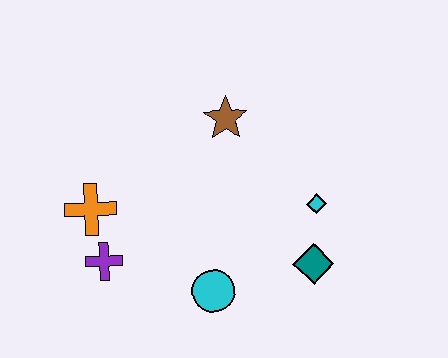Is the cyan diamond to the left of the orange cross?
No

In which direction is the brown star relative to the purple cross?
The brown star is above the purple cross.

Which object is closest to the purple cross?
The orange cross is closest to the purple cross.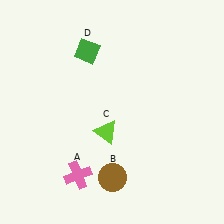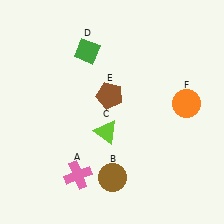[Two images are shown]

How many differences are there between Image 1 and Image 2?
There are 2 differences between the two images.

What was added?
A brown pentagon (E), an orange circle (F) were added in Image 2.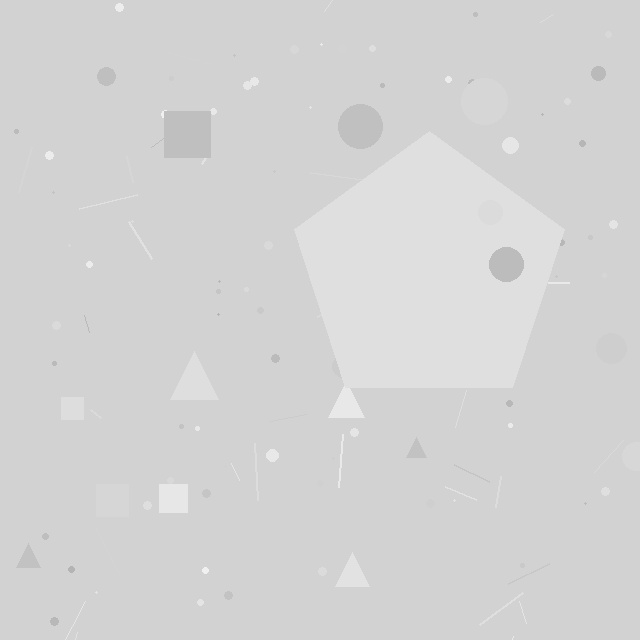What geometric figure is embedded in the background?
A pentagon is embedded in the background.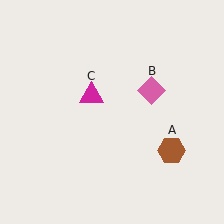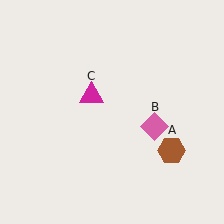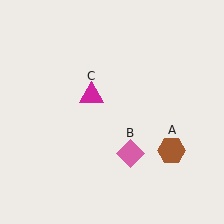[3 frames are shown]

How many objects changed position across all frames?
1 object changed position: pink diamond (object B).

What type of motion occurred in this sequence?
The pink diamond (object B) rotated clockwise around the center of the scene.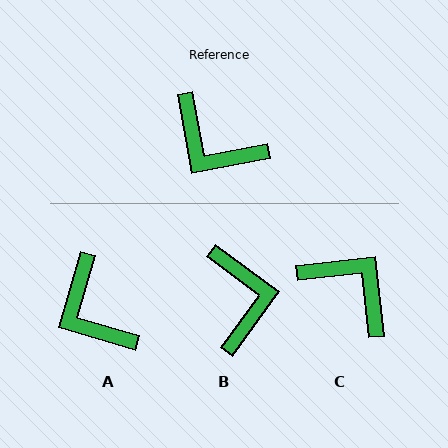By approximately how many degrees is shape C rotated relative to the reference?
Approximately 176 degrees counter-clockwise.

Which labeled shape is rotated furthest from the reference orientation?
C, about 176 degrees away.